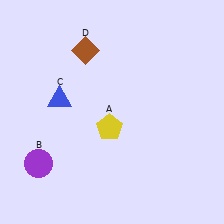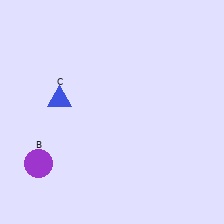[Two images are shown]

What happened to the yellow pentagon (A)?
The yellow pentagon (A) was removed in Image 2. It was in the bottom-left area of Image 1.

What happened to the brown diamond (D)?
The brown diamond (D) was removed in Image 2. It was in the top-left area of Image 1.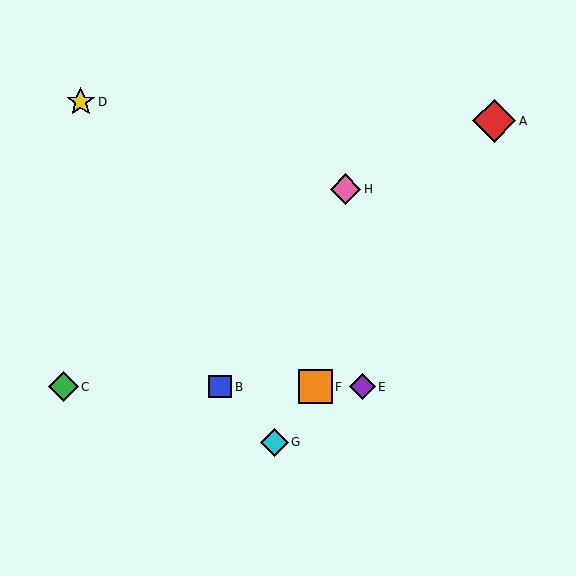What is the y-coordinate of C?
Object C is at y≈387.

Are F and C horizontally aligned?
Yes, both are at y≈387.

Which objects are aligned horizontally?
Objects B, C, E, F are aligned horizontally.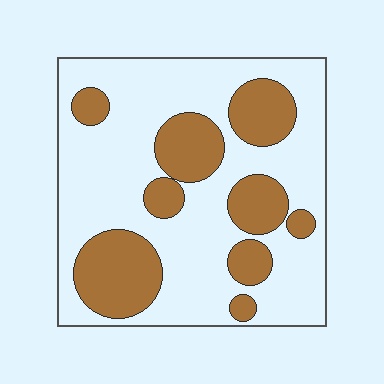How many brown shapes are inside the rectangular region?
9.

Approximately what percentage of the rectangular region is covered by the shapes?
Approximately 30%.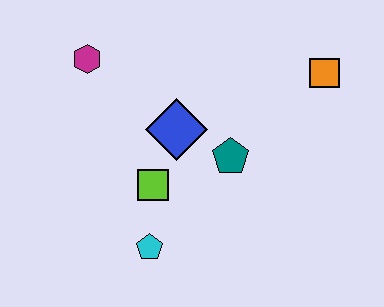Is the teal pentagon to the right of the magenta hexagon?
Yes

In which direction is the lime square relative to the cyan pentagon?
The lime square is above the cyan pentagon.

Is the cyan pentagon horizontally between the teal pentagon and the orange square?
No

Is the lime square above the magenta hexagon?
No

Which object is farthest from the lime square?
The orange square is farthest from the lime square.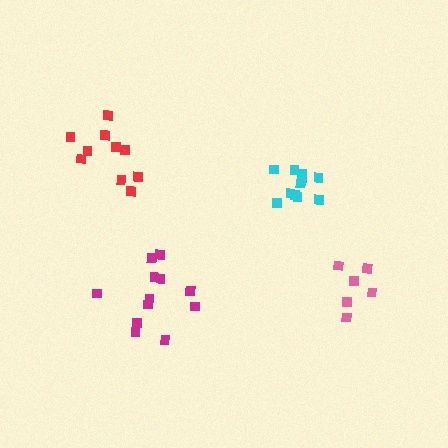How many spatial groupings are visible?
There are 4 spatial groupings.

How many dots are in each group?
Group 1: 12 dots, Group 2: 10 dots, Group 3: 12 dots, Group 4: 6 dots (40 total).